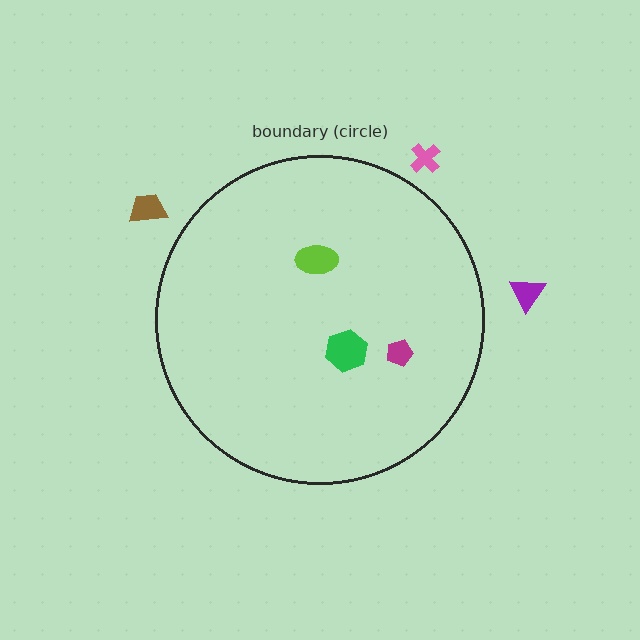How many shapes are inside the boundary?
3 inside, 3 outside.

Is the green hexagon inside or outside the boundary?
Inside.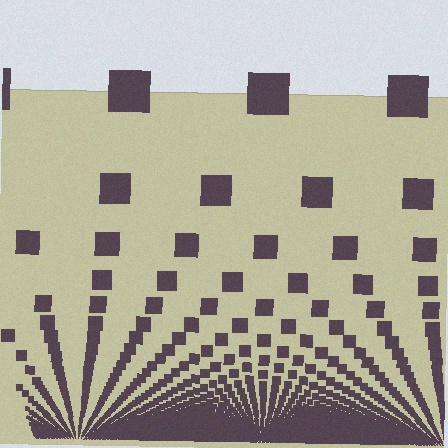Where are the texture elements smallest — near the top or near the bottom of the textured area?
Near the bottom.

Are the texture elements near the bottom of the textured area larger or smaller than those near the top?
Smaller. The gradient is inverted — elements near the bottom are smaller and denser.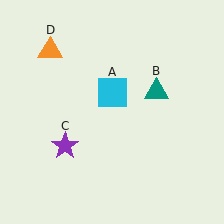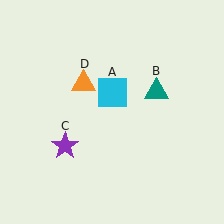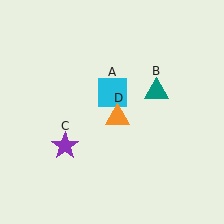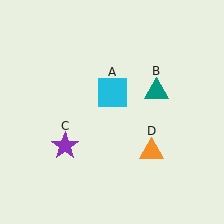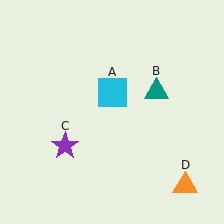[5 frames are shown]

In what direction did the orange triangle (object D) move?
The orange triangle (object D) moved down and to the right.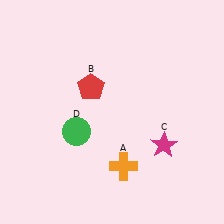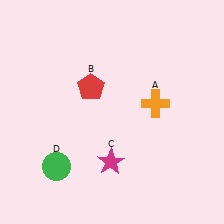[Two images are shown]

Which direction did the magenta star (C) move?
The magenta star (C) moved left.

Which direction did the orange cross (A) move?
The orange cross (A) moved up.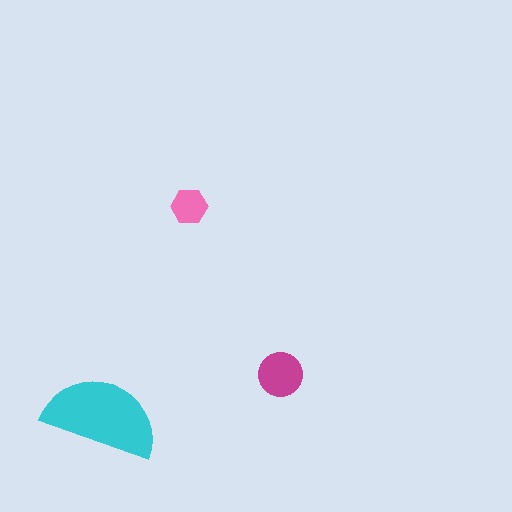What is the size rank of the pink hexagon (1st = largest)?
3rd.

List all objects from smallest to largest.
The pink hexagon, the magenta circle, the cyan semicircle.